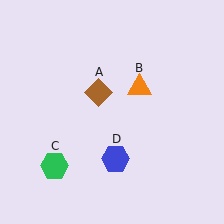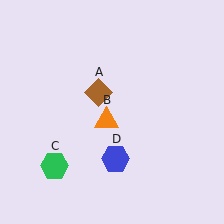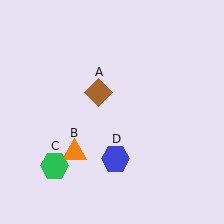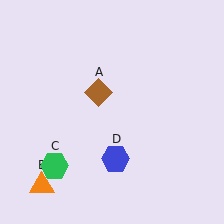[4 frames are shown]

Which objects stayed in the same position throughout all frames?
Brown diamond (object A) and green hexagon (object C) and blue hexagon (object D) remained stationary.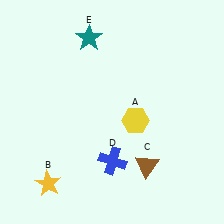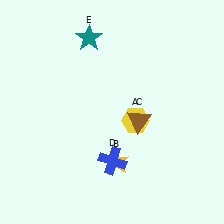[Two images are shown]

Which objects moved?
The objects that moved are: the yellow star (B), the brown triangle (C).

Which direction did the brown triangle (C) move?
The brown triangle (C) moved up.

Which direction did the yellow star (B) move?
The yellow star (B) moved right.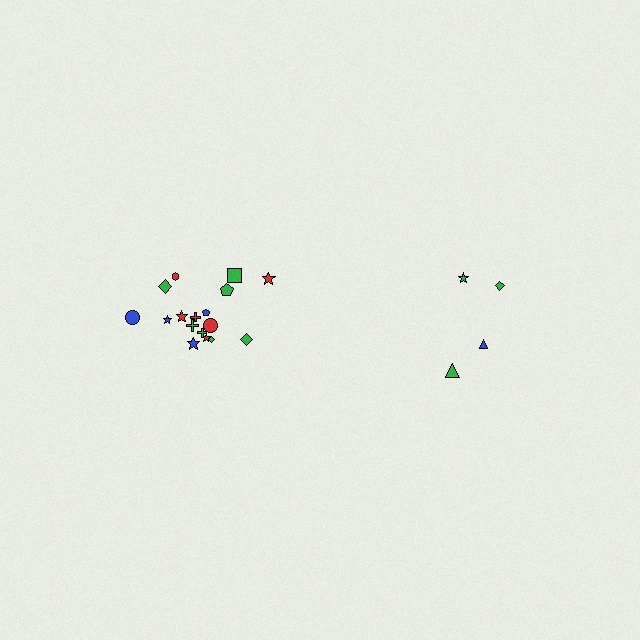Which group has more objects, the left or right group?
The left group.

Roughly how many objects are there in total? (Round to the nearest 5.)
Roughly 20 objects in total.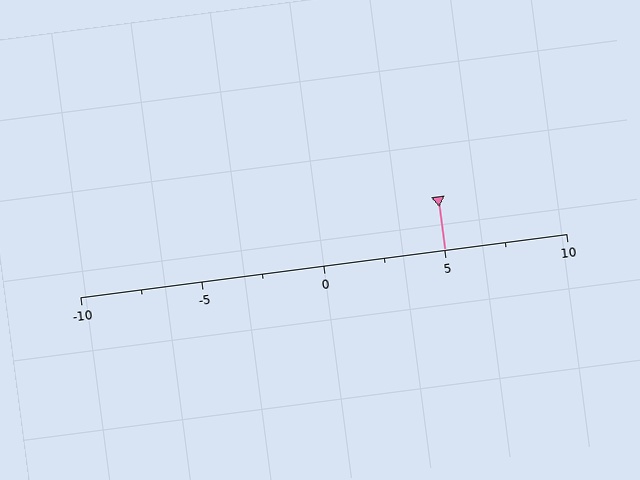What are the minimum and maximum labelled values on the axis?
The axis runs from -10 to 10.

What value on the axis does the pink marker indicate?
The marker indicates approximately 5.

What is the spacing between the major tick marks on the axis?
The major ticks are spaced 5 apart.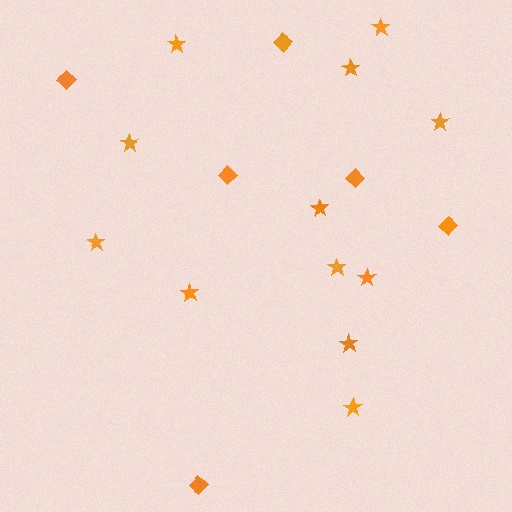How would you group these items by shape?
There are 2 groups: one group of stars (12) and one group of diamonds (6).